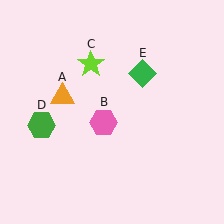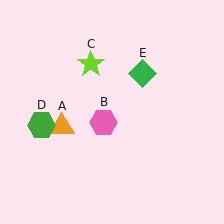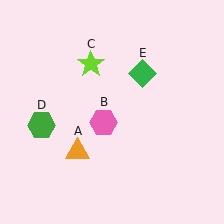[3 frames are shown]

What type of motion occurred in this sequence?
The orange triangle (object A) rotated counterclockwise around the center of the scene.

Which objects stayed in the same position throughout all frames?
Pink hexagon (object B) and lime star (object C) and green hexagon (object D) and green diamond (object E) remained stationary.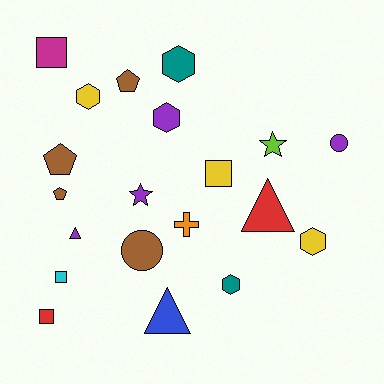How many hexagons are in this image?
There are 5 hexagons.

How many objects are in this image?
There are 20 objects.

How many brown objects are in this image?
There are 4 brown objects.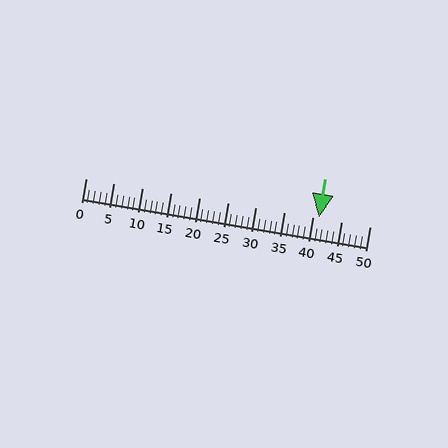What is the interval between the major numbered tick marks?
The major tick marks are spaced 5 units apart.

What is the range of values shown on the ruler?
The ruler shows values from 0 to 50.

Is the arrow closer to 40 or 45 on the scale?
The arrow is closer to 40.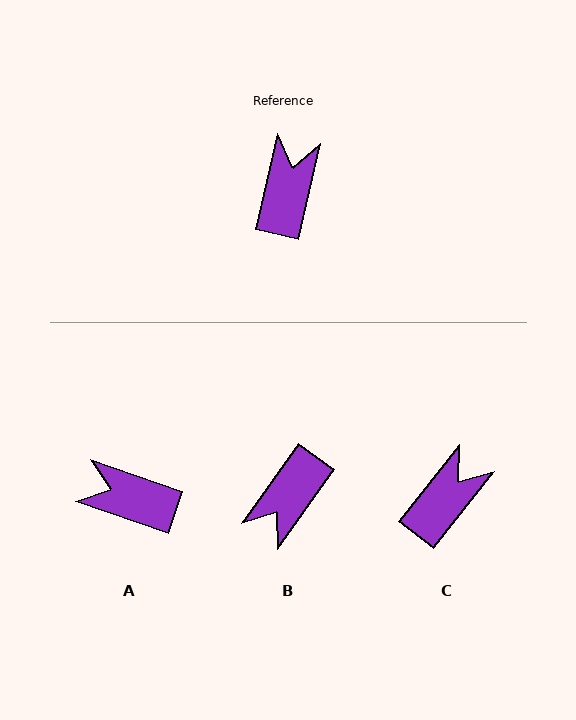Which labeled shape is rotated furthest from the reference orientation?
B, about 157 degrees away.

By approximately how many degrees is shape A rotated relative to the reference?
Approximately 84 degrees counter-clockwise.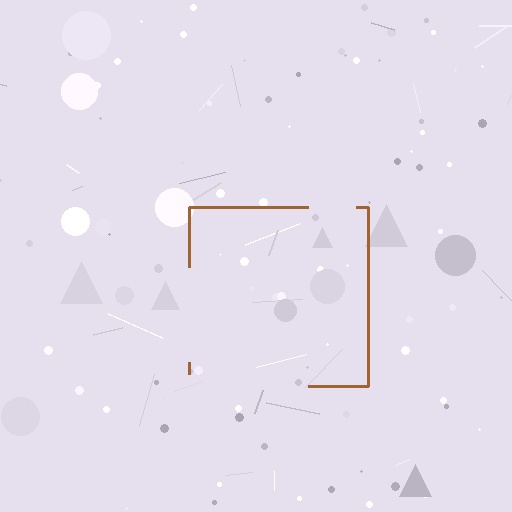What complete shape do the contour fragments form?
The contour fragments form a square.